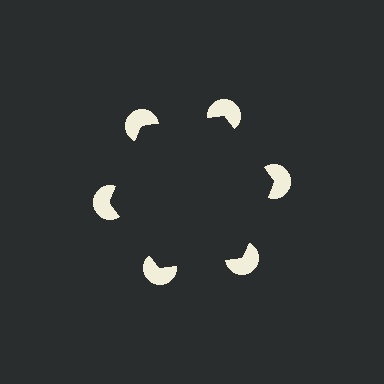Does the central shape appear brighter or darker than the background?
It typically appears slightly darker than the background, even though no actual brightness change is drawn.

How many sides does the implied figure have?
6 sides.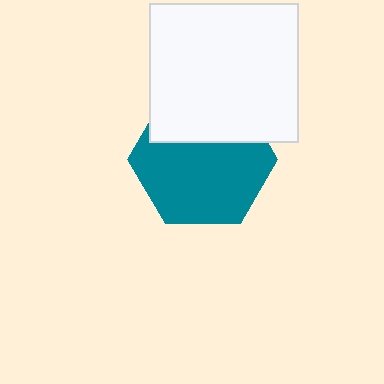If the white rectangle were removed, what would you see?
You would see the complete teal hexagon.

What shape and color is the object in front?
The object in front is a white rectangle.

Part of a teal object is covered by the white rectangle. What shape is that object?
It is a hexagon.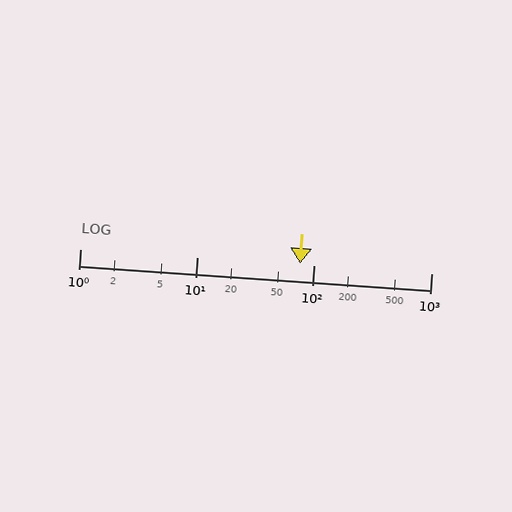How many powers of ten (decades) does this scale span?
The scale spans 3 decades, from 1 to 1000.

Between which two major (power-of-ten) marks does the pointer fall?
The pointer is between 10 and 100.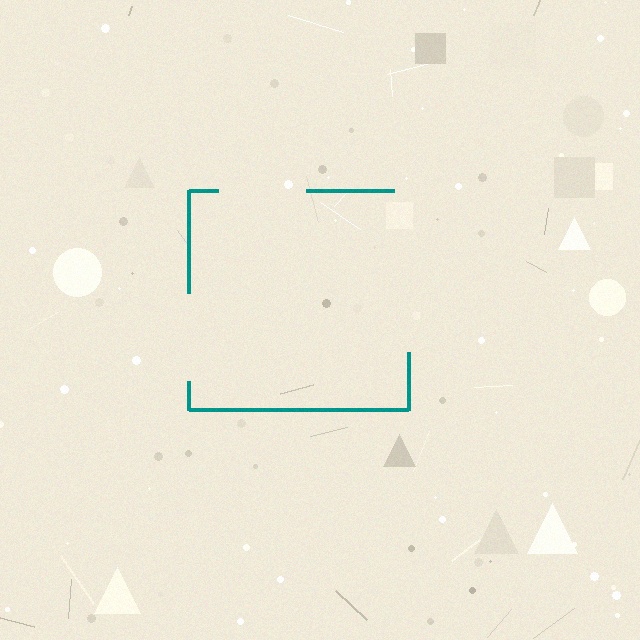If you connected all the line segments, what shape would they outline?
They would outline a square.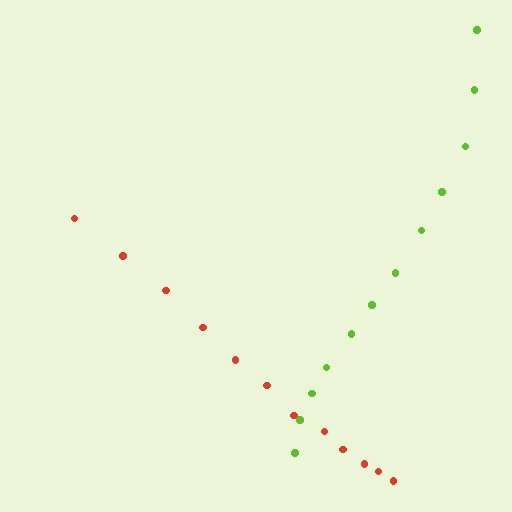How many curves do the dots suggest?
There are 2 distinct paths.